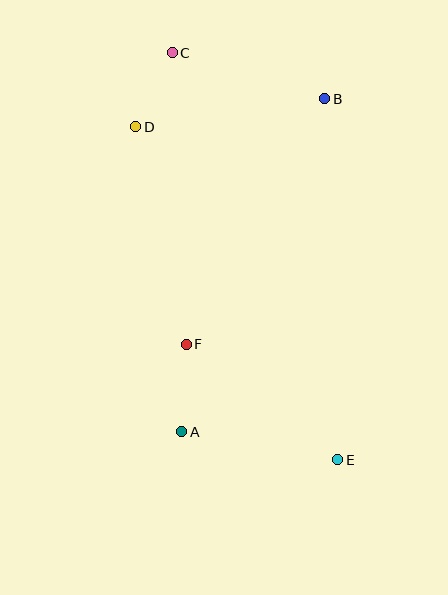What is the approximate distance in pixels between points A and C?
The distance between A and C is approximately 379 pixels.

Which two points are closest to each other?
Points C and D are closest to each other.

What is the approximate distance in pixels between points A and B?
The distance between A and B is approximately 363 pixels.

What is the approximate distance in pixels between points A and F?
The distance between A and F is approximately 88 pixels.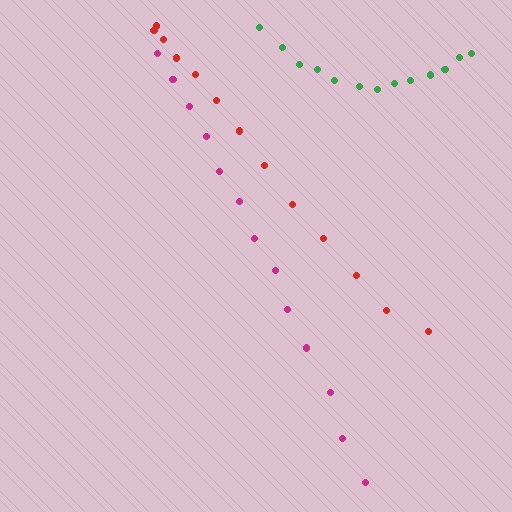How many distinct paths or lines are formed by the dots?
There are 3 distinct paths.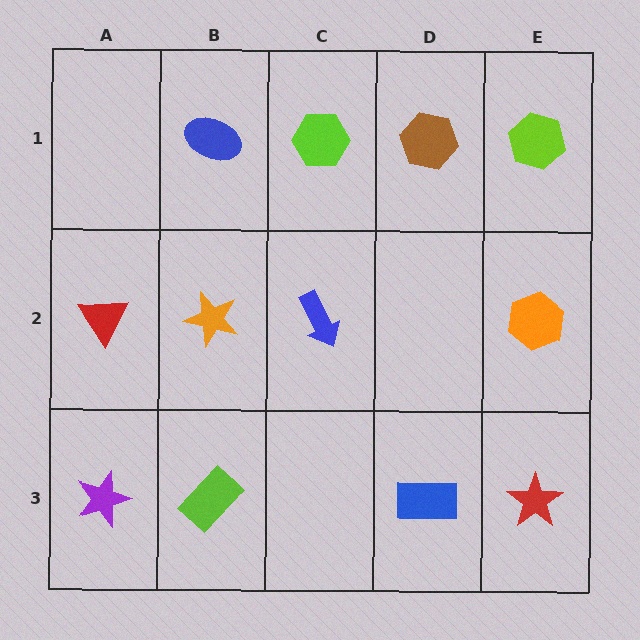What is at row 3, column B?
A lime rectangle.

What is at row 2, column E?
An orange hexagon.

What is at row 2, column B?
An orange star.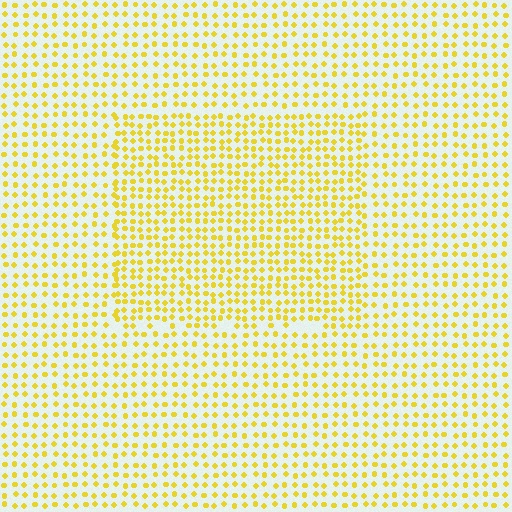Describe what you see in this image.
The image contains small yellow elements arranged at two different densities. A rectangle-shaped region is visible where the elements are more densely packed than the surrounding area.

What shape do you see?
I see a rectangle.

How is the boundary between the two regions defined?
The boundary is defined by a change in element density (approximately 1.5x ratio). All elements are the same color, size, and shape.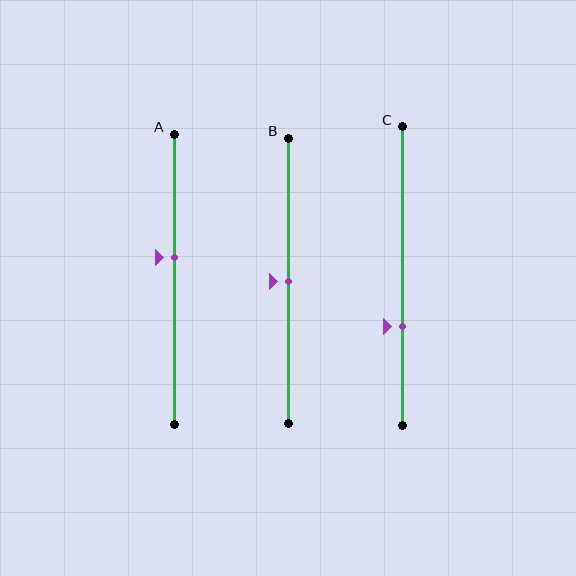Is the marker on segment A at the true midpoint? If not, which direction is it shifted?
No, the marker on segment A is shifted upward by about 8% of the segment length.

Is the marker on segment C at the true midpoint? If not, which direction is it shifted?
No, the marker on segment C is shifted downward by about 17% of the segment length.